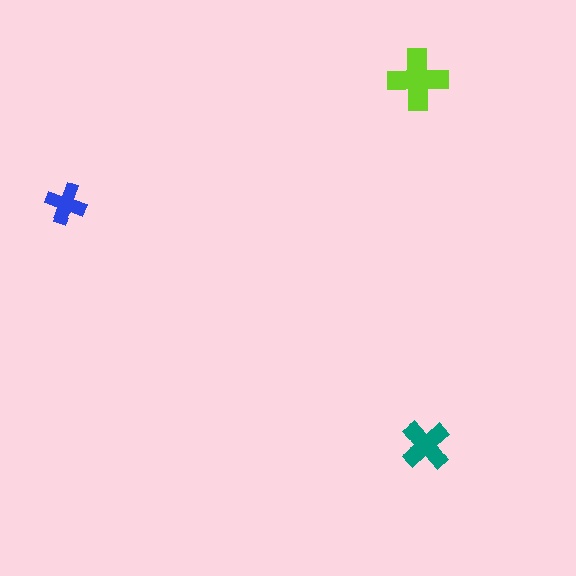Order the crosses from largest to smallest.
the lime one, the teal one, the blue one.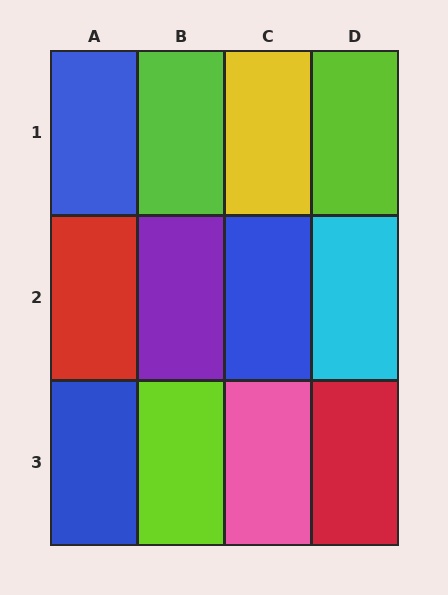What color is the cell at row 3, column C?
Pink.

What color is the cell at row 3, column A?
Blue.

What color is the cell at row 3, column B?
Lime.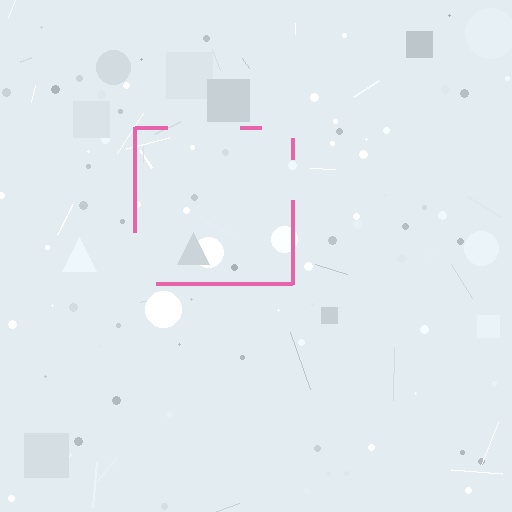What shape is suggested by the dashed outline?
The dashed outline suggests a square.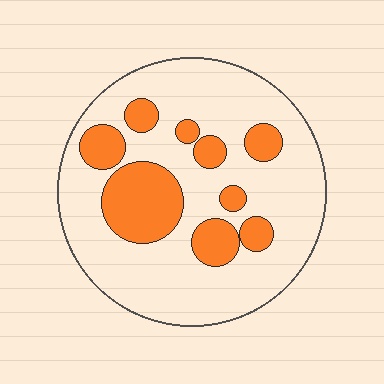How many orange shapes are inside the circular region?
9.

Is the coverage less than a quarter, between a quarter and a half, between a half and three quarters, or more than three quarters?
Less than a quarter.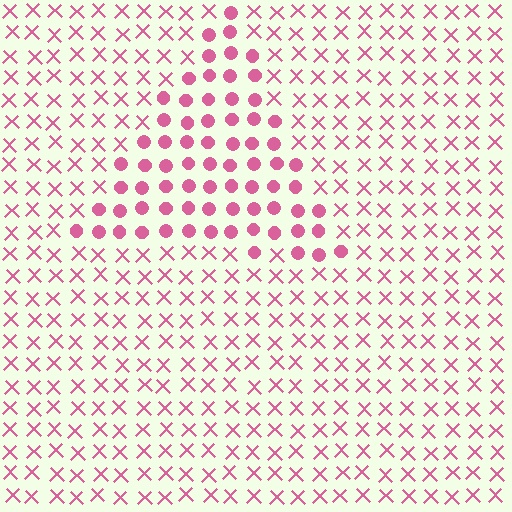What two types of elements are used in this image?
The image uses circles inside the triangle region and X marks outside it.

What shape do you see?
I see a triangle.